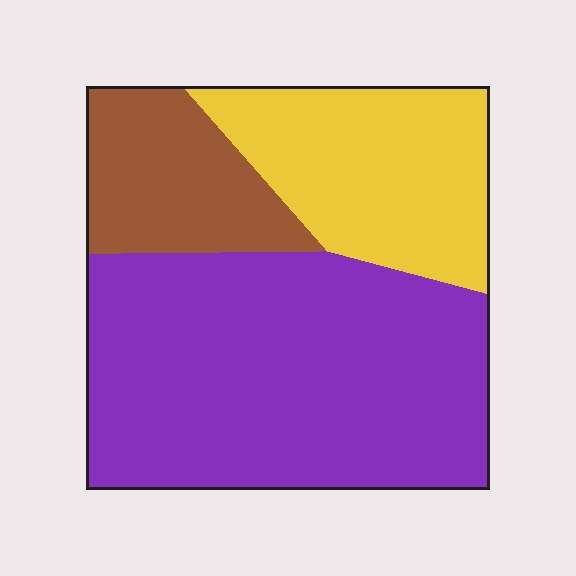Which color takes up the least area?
Brown, at roughly 15%.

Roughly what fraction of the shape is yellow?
Yellow covers roughly 25% of the shape.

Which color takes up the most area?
Purple, at roughly 55%.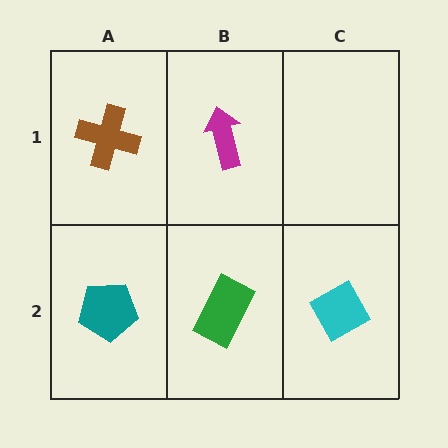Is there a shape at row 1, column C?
No, that cell is empty.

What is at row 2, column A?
A teal pentagon.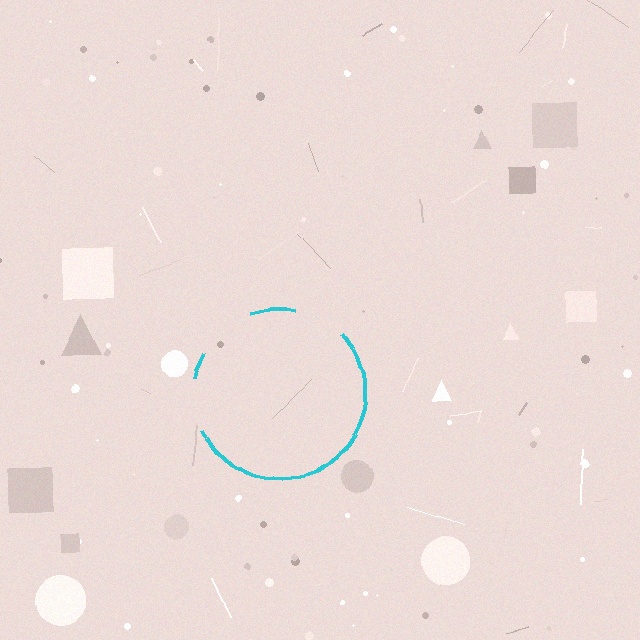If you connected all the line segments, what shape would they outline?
They would outline a circle.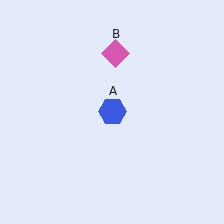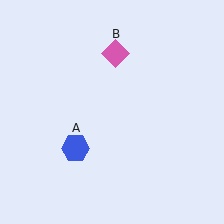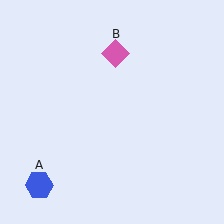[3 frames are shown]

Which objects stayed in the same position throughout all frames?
Pink diamond (object B) remained stationary.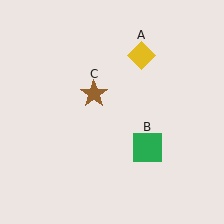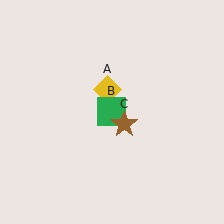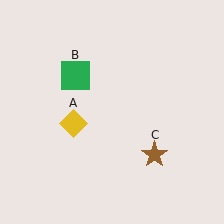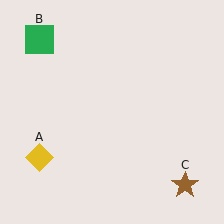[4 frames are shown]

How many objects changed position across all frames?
3 objects changed position: yellow diamond (object A), green square (object B), brown star (object C).